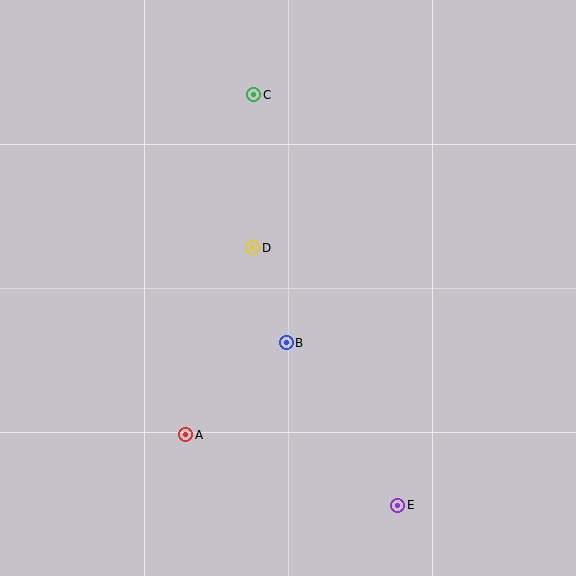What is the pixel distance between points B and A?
The distance between B and A is 136 pixels.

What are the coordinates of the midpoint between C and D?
The midpoint between C and D is at (253, 171).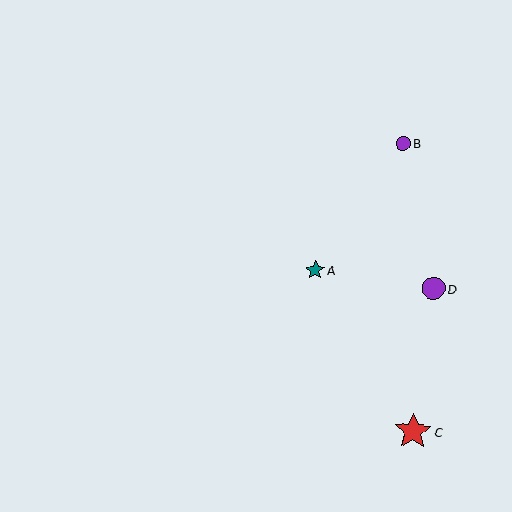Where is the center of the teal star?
The center of the teal star is at (315, 270).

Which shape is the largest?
The red star (labeled C) is the largest.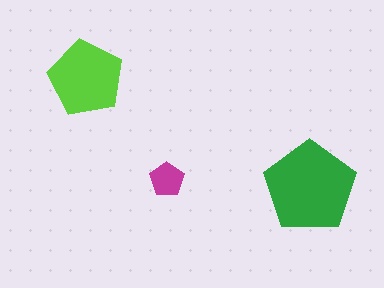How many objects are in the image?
There are 3 objects in the image.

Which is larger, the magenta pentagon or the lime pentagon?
The lime one.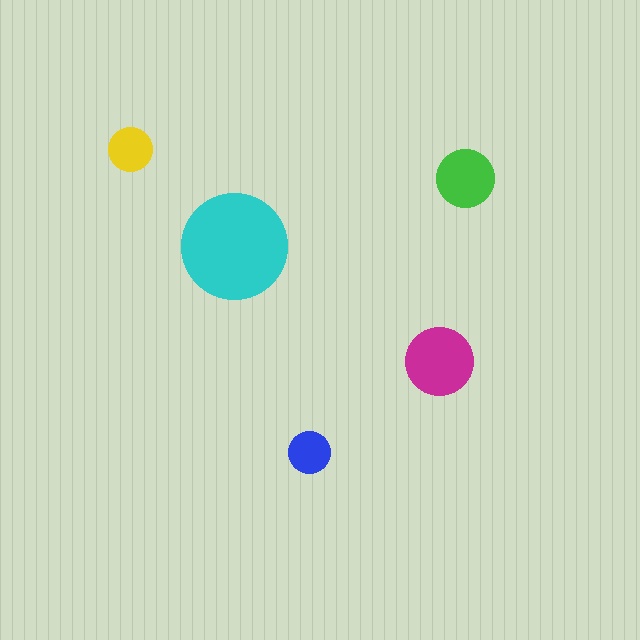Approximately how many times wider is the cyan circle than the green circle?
About 2 times wider.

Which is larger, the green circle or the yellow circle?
The green one.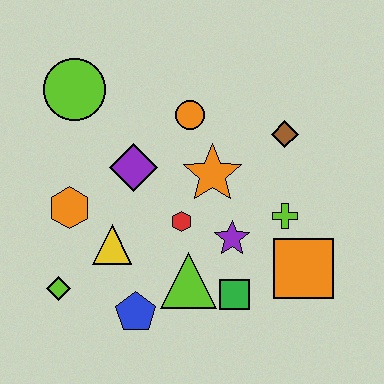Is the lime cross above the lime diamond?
Yes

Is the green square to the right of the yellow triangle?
Yes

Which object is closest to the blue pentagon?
The lime triangle is closest to the blue pentagon.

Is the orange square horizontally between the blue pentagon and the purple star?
No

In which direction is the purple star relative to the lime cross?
The purple star is to the left of the lime cross.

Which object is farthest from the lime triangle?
The lime circle is farthest from the lime triangle.